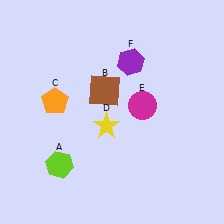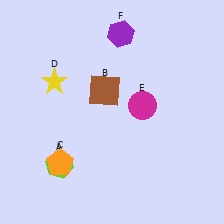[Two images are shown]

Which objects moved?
The objects that moved are: the orange pentagon (C), the yellow star (D), the purple hexagon (F).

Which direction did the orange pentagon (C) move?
The orange pentagon (C) moved down.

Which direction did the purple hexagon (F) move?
The purple hexagon (F) moved up.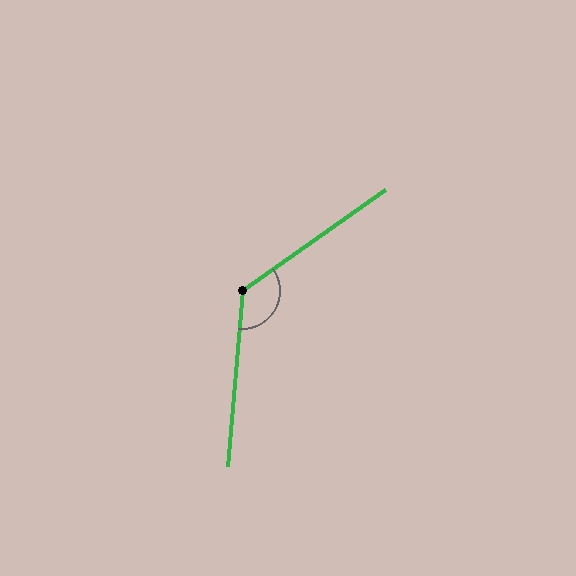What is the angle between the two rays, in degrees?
Approximately 130 degrees.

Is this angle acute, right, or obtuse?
It is obtuse.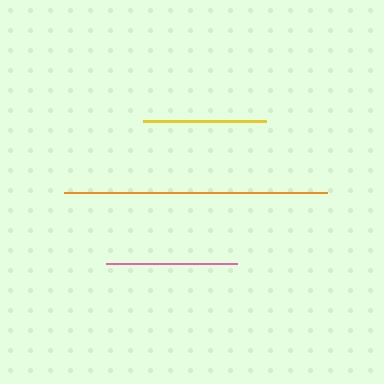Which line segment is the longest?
The orange line is the longest at approximately 264 pixels.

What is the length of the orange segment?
The orange segment is approximately 264 pixels long.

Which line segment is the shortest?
The yellow line is the shortest at approximately 123 pixels.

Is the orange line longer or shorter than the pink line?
The orange line is longer than the pink line.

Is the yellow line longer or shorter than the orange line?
The orange line is longer than the yellow line.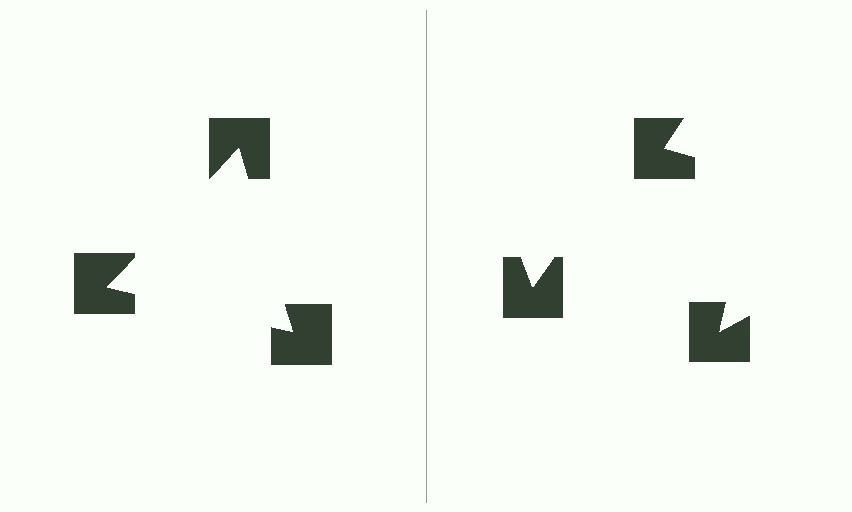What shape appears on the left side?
An illusory triangle.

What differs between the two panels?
The notched squares are positioned identically on both sides; only the wedge orientations differ. On the left they align to a triangle; on the right they are misaligned.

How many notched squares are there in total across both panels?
6 — 3 on each side.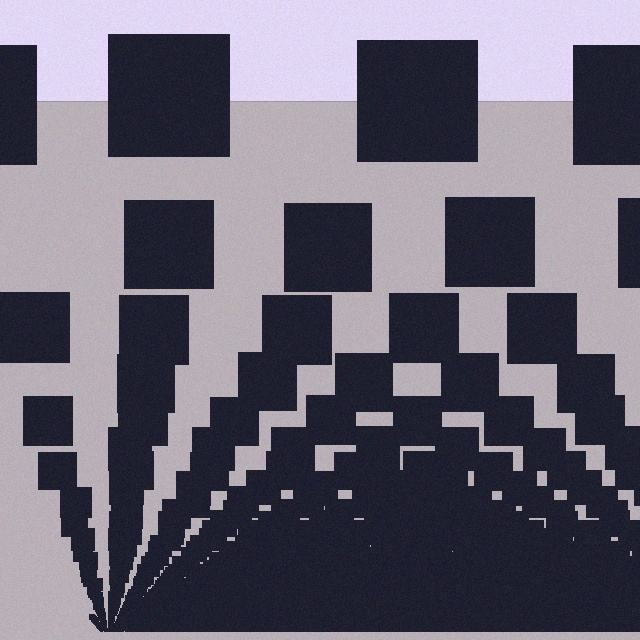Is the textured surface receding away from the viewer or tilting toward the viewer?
The surface appears to tilt toward the viewer. Texture elements get larger and sparser toward the top.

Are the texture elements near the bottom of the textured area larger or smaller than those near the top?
Smaller. The gradient is inverted — elements near the bottom are smaller and denser.